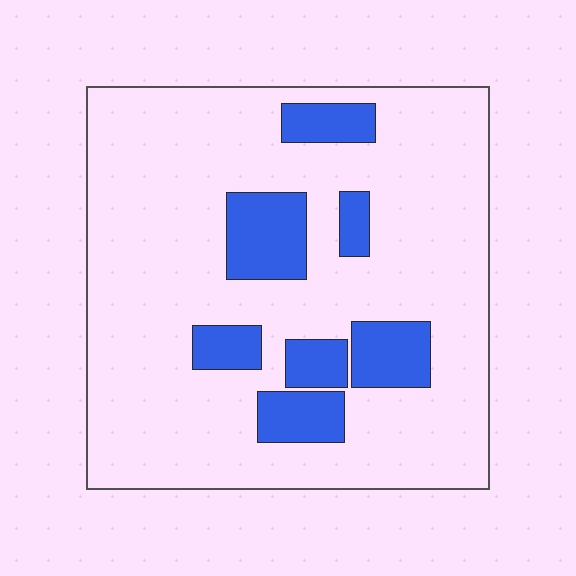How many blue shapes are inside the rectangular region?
7.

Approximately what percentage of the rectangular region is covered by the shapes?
Approximately 20%.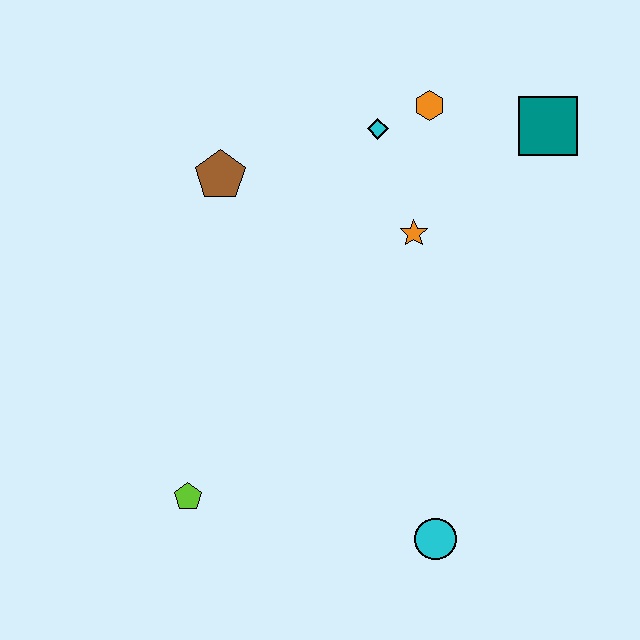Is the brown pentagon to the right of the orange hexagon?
No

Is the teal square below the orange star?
No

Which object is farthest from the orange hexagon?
The lime pentagon is farthest from the orange hexagon.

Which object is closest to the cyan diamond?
The orange hexagon is closest to the cyan diamond.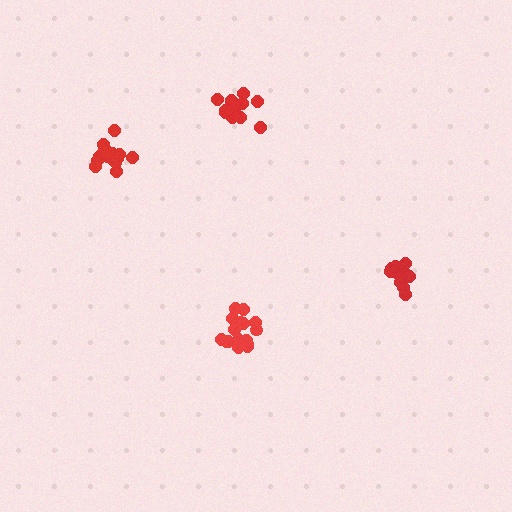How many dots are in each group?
Group 1: 11 dots, Group 2: 16 dots, Group 3: 16 dots, Group 4: 13 dots (56 total).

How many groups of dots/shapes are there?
There are 4 groups.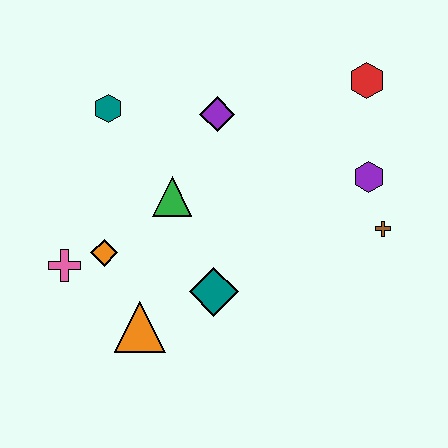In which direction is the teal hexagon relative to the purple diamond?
The teal hexagon is to the left of the purple diamond.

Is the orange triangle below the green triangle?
Yes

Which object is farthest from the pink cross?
The red hexagon is farthest from the pink cross.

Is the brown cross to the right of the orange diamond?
Yes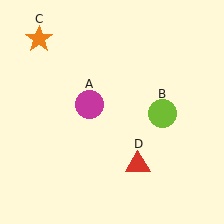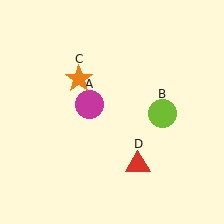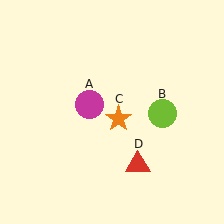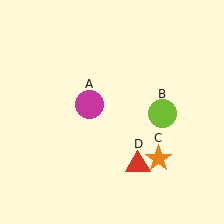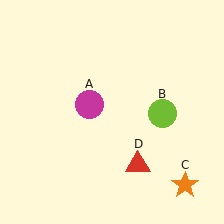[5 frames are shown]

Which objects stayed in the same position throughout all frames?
Magenta circle (object A) and lime circle (object B) and red triangle (object D) remained stationary.